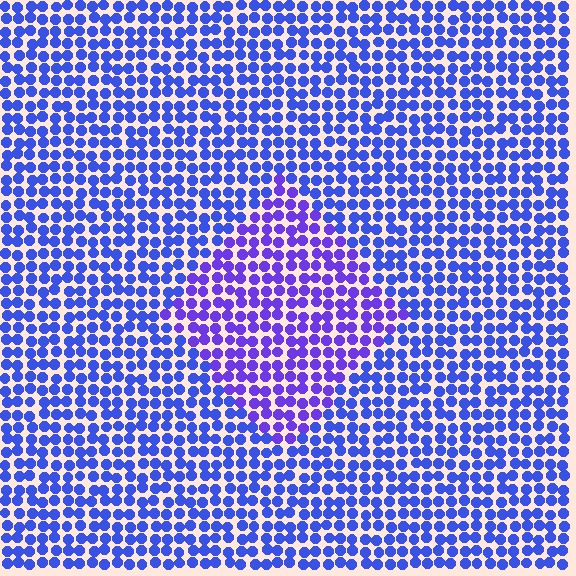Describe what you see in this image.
The image is filled with small blue elements in a uniform arrangement. A diamond-shaped region is visible where the elements are tinted to a slightly different hue, forming a subtle color boundary.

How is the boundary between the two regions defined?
The boundary is defined purely by a slight shift in hue (about 28 degrees). Spacing, size, and orientation are identical on both sides.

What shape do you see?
I see a diamond.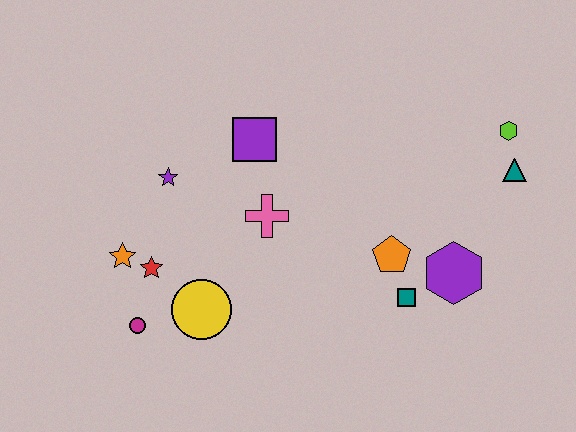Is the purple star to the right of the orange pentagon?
No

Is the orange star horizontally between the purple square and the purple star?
No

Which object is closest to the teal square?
The orange pentagon is closest to the teal square.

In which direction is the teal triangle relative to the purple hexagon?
The teal triangle is above the purple hexagon.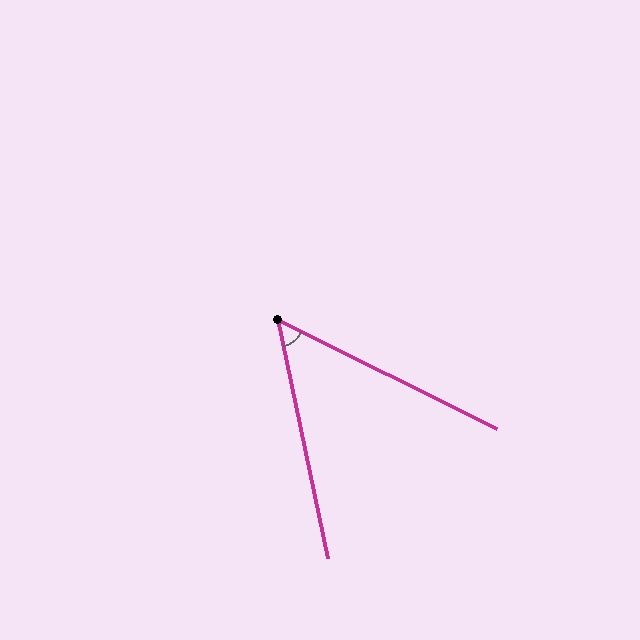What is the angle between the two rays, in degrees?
Approximately 52 degrees.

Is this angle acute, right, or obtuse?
It is acute.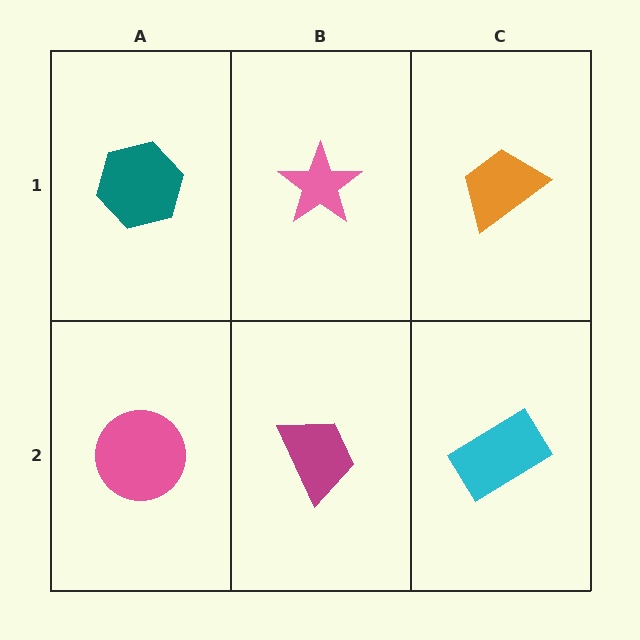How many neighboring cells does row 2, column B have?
3.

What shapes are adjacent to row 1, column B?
A magenta trapezoid (row 2, column B), a teal hexagon (row 1, column A), an orange trapezoid (row 1, column C).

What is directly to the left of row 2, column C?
A magenta trapezoid.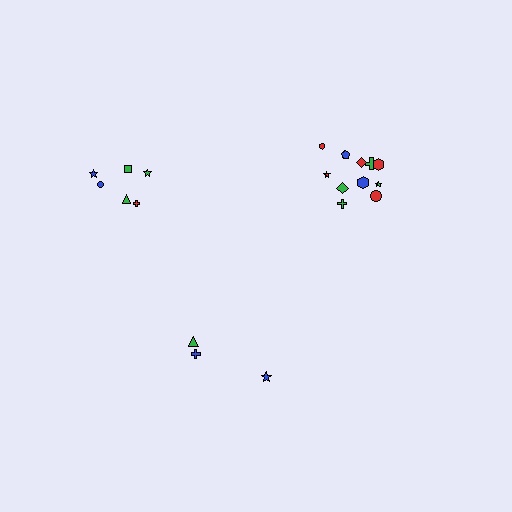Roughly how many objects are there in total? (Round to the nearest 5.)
Roughly 20 objects in total.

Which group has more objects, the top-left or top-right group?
The top-right group.